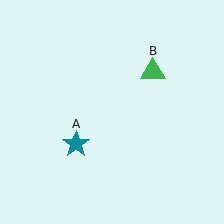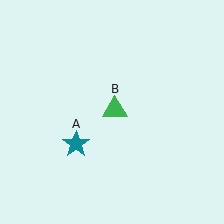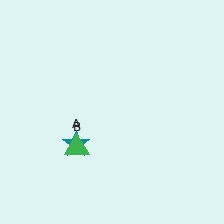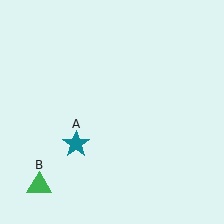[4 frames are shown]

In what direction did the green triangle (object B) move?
The green triangle (object B) moved down and to the left.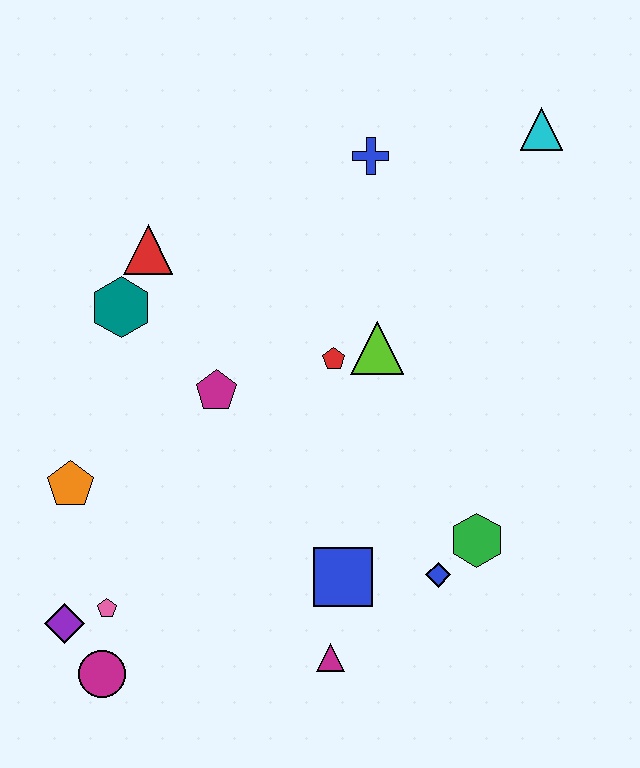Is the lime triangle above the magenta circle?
Yes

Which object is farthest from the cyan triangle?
The magenta circle is farthest from the cyan triangle.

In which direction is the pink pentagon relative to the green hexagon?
The pink pentagon is to the left of the green hexagon.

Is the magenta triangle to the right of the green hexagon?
No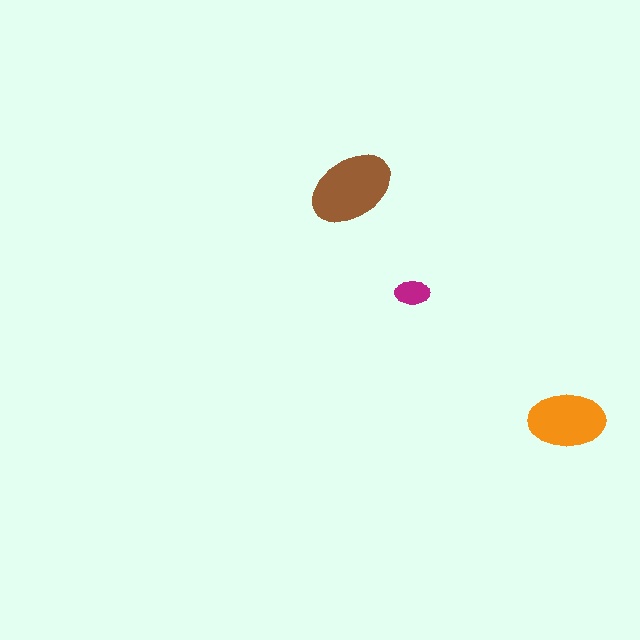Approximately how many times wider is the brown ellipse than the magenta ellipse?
About 2.5 times wider.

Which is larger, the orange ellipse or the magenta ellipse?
The orange one.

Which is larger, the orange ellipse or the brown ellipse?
The brown one.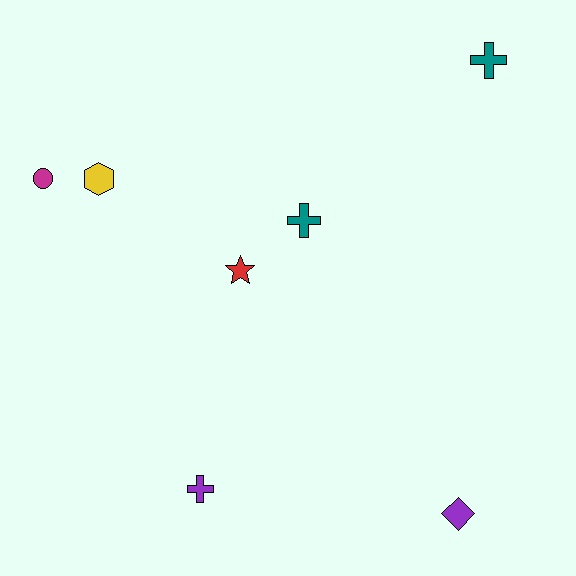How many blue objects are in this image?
There are no blue objects.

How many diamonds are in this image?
There is 1 diamond.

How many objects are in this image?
There are 7 objects.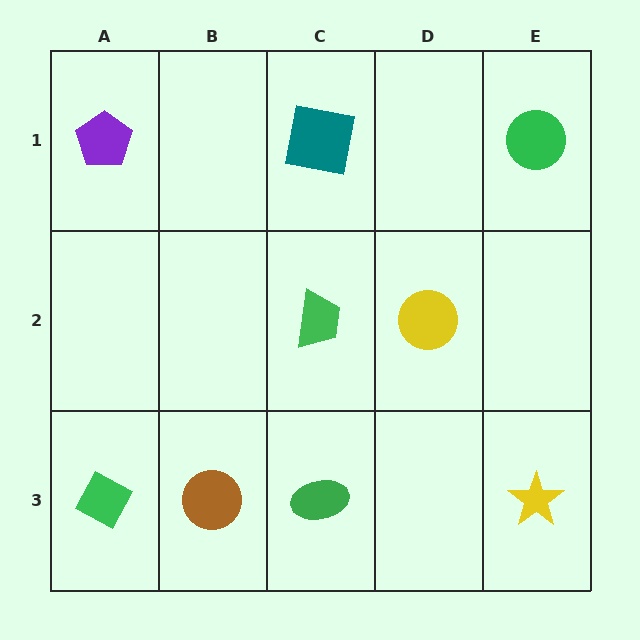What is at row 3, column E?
A yellow star.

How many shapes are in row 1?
3 shapes.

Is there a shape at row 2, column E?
No, that cell is empty.